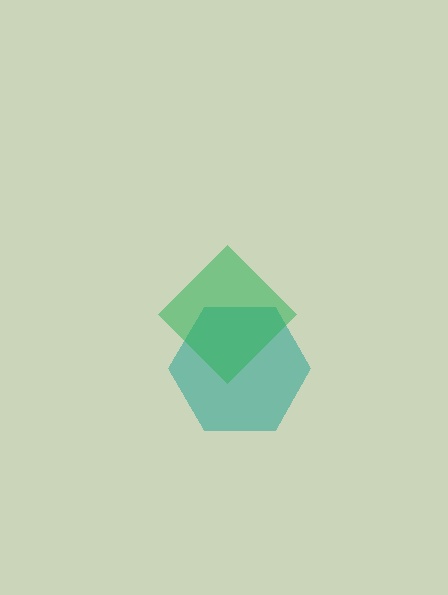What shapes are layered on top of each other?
The layered shapes are: a teal hexagon, a green diamond.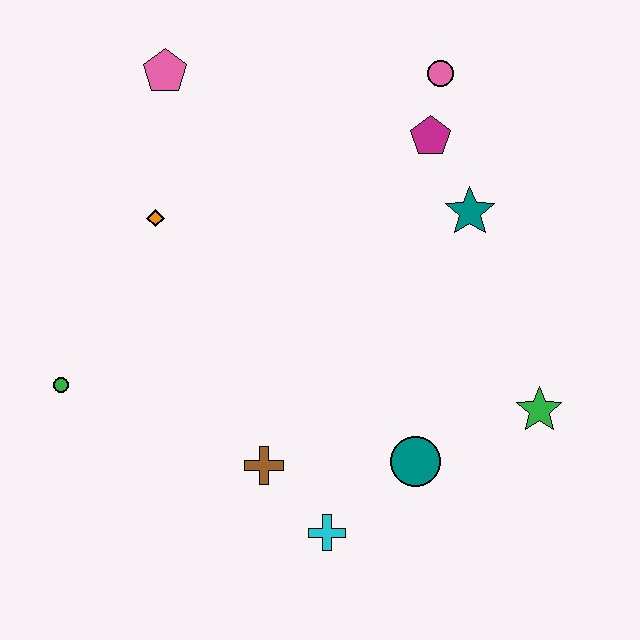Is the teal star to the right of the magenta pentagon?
Yes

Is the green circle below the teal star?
Yes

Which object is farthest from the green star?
The pink pentagon is farthest from the green star.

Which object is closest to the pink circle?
The magenta pentagon is closest to the pink circle.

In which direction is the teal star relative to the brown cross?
The teal star is above the brown cross.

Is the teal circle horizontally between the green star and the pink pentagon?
Yes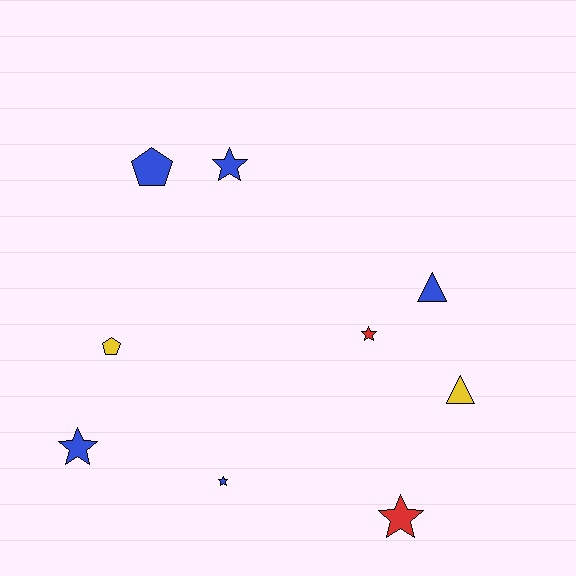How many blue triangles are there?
There is 1 blue triangle.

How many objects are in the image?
There are 9 objects.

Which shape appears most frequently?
Star, with 5 objects.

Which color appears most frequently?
Blue, with 5 objects.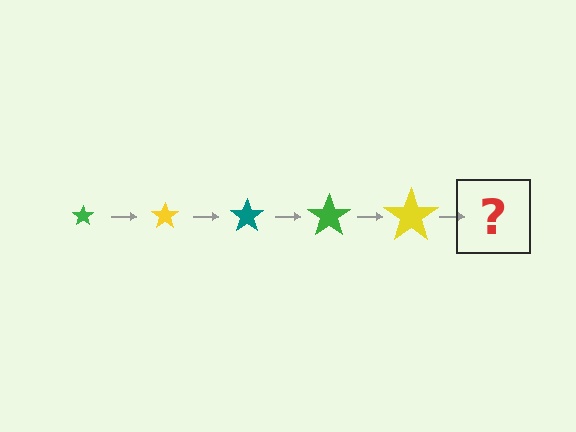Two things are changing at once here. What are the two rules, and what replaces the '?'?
The two rules are that the star grows larger each step and the color cycles through green, yellow, and teal. The '?' should be a teal star, larger than the previous one.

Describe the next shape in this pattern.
It should be a teal star, larger than the previous one.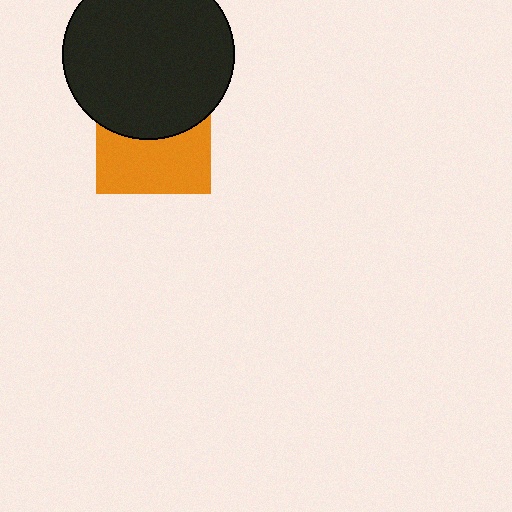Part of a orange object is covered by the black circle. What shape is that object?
It is a square.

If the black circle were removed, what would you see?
You would see the complete orange square.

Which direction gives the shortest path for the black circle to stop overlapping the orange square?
Moving up gives the shortest separation.